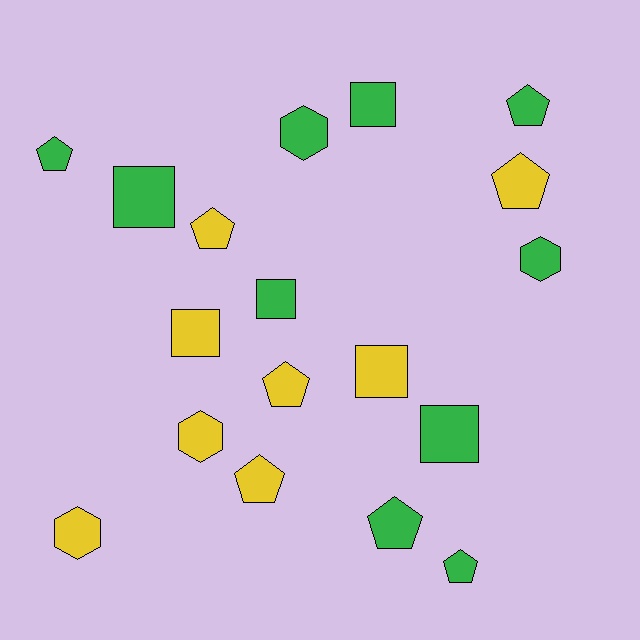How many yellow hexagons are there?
There are 2 yellow hexagons.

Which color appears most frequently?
Green, with 10 objects.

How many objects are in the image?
There are 18 objects.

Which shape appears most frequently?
Pentagon, with 8 objects.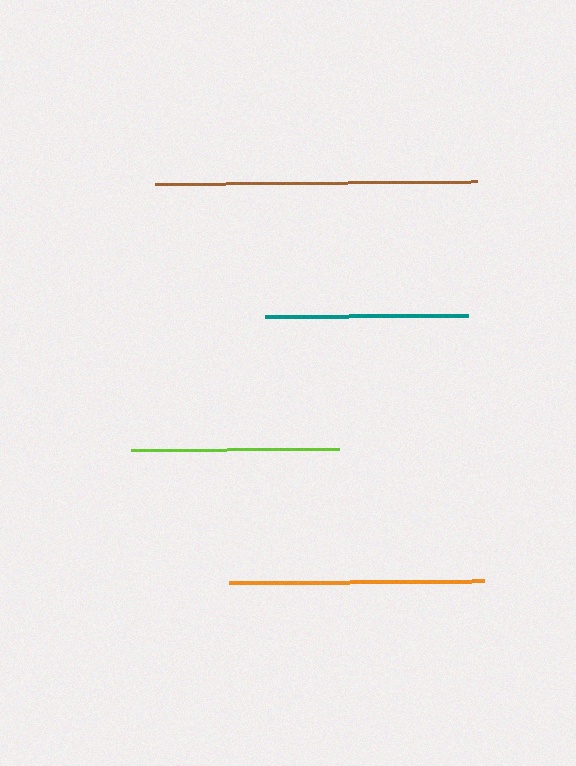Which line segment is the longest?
The brown line is the longest at approximately 322 pixels.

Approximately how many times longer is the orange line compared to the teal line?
The orange line is approximately 1.3 times the length of the teal line.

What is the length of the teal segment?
The teal segment is approximately 203 pixels long.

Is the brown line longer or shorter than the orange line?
The brown line is longer than the orange line.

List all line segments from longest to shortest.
From longest to shortest: brown, orange, lime, teal.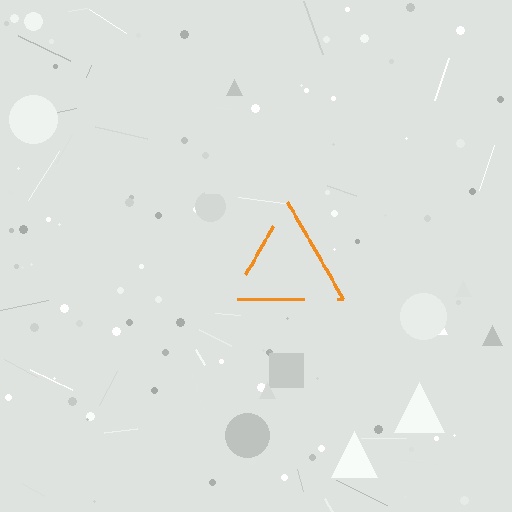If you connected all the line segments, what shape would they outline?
They would outline a triangle.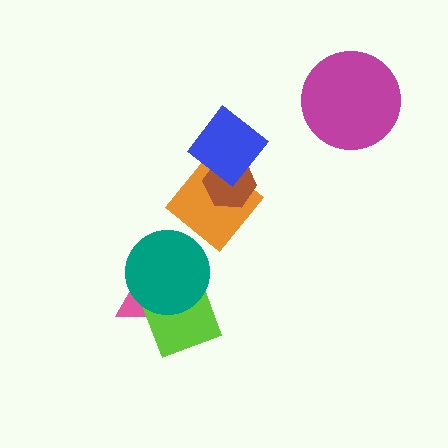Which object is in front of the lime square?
The teal circle is in front of the lime square.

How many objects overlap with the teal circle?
2 objects overlap with the teal circle.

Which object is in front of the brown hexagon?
The blue diamond is in front of the brown hexagon.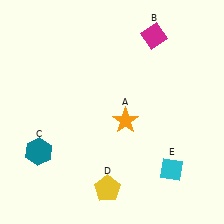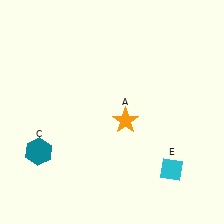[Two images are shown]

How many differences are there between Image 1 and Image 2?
There are 2 differences between the two images.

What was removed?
The magenta diamond (B), the yellow pentagon (D) were removed in Image 2.